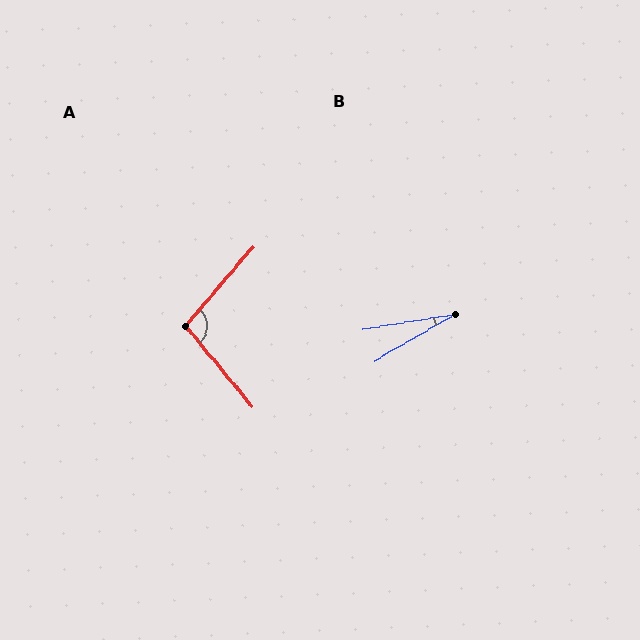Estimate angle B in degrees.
Approximately 21 degrees.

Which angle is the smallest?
B, at approximately 21 degrees.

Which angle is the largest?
A, at approximately 100 degrees.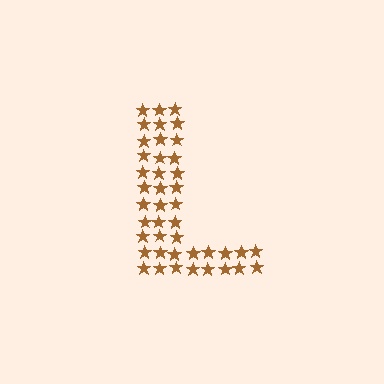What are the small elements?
The small elements are stars.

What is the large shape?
The large shape is the letter L.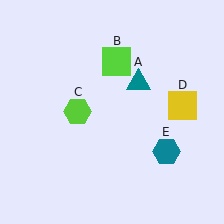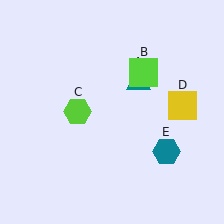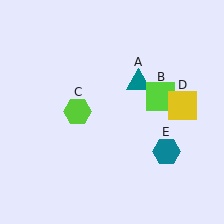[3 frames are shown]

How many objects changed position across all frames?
1 object changed position: lime square (object B).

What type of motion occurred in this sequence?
The lime square (object B) rotated clockwise around the center of the scene.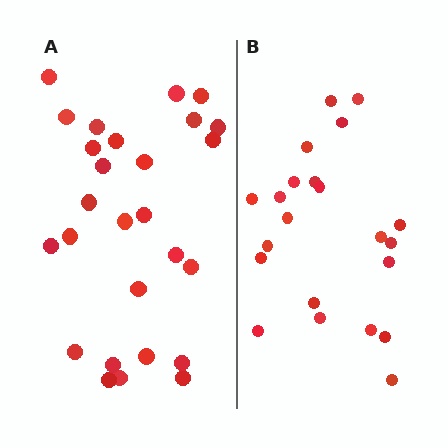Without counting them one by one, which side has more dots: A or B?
Region A (the left region) has more dots.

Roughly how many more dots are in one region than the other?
Region A has about 5 more dots than region B.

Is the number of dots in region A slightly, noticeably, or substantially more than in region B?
Region A has only slightly more — the two regions are fairly close. The ratio is roughly 1.2 to 1.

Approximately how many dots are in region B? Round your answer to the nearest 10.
About 20 dots. (The exact count is 22, which rounds to 20.)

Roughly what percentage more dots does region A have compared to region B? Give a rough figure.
About 25% more.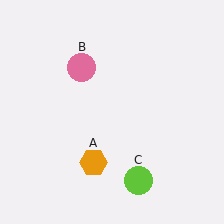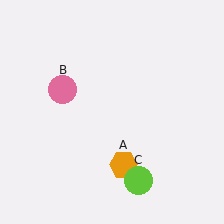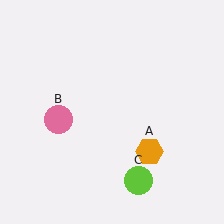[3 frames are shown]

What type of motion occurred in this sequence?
The orange hexagon (object A), pink circle (object B) rotated counterclockwise around the center of the scene.